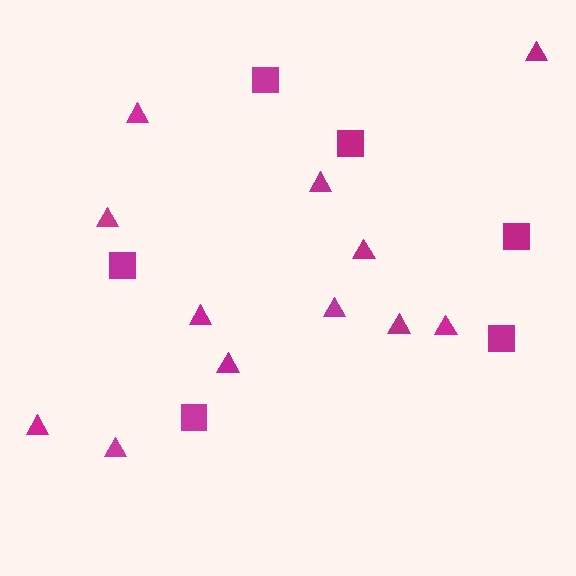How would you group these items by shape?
There are 2 groups: one group of triangles (12) and one group of squares (6).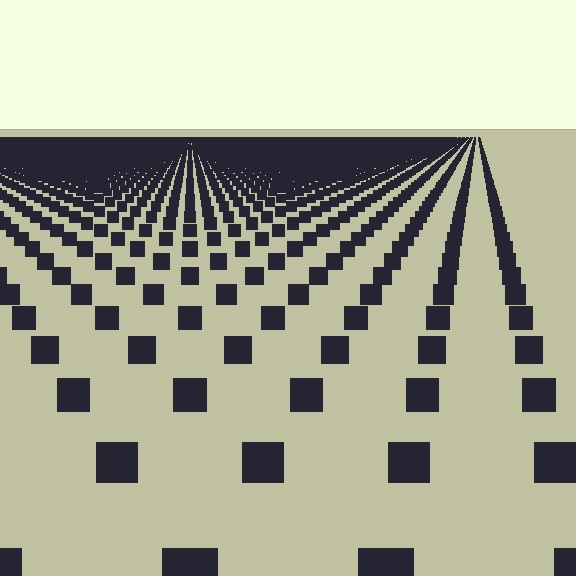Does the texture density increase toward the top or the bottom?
Density increases toward the top.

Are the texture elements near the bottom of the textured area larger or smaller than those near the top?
Larger. Near the bottom, elements are closer to the viewer and appear at a bigger on-screen size.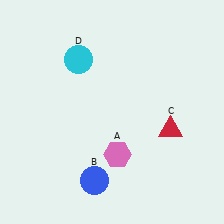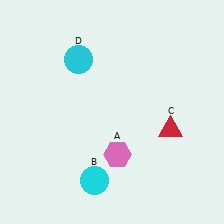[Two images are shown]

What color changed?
The circle (B) changed from blue in Image 1 to cyan in Image 2.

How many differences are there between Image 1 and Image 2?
There is 1 difference between the two images.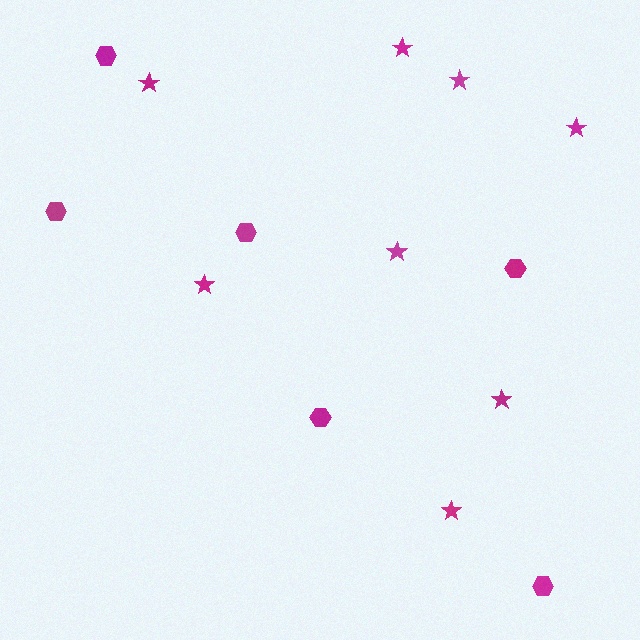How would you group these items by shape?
There are 2 groups: one group of hexagons (6) and one group of stars (8).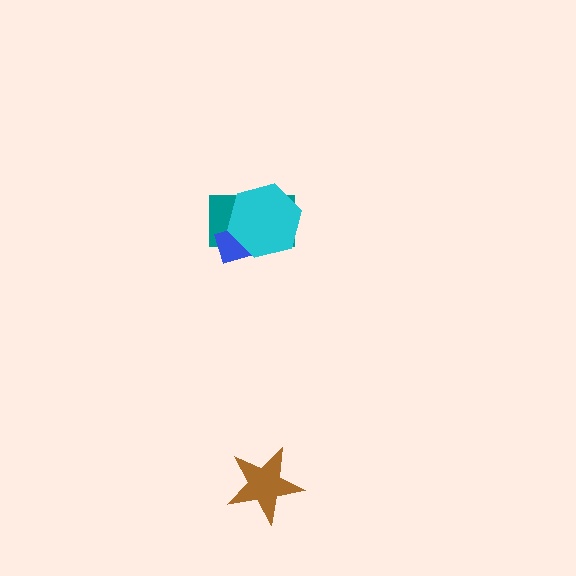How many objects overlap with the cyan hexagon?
2 objects overlap with the cyan hexagon.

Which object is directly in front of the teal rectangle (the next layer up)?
The blue rectangle is directly in front of the teal rectangle.